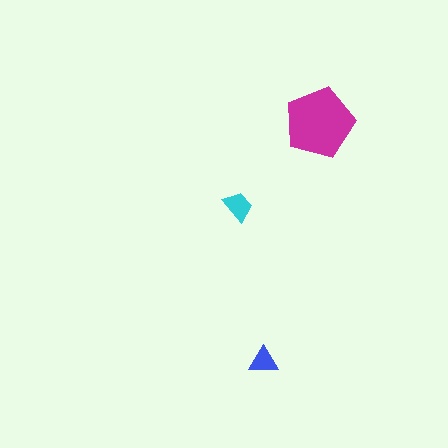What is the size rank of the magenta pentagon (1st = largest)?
1st.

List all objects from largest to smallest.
The magenta pentagon, the cyan trapezoid, the blue triangle.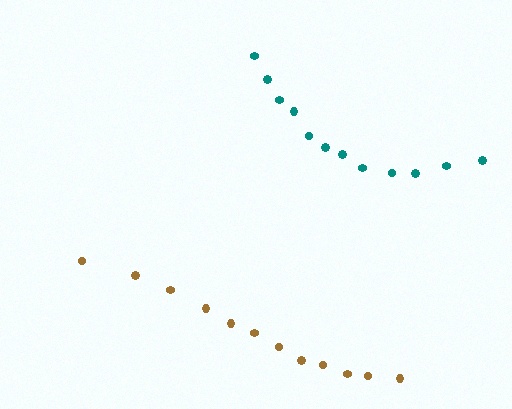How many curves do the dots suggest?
There are 2 distinct paths.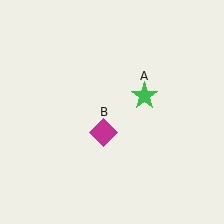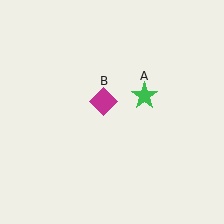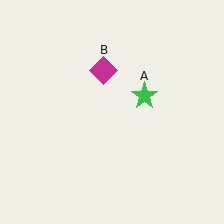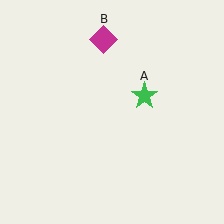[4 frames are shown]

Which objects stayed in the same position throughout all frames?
Green star (object A) remained stationary.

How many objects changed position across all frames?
1 object changed position: magenta diamond (object B).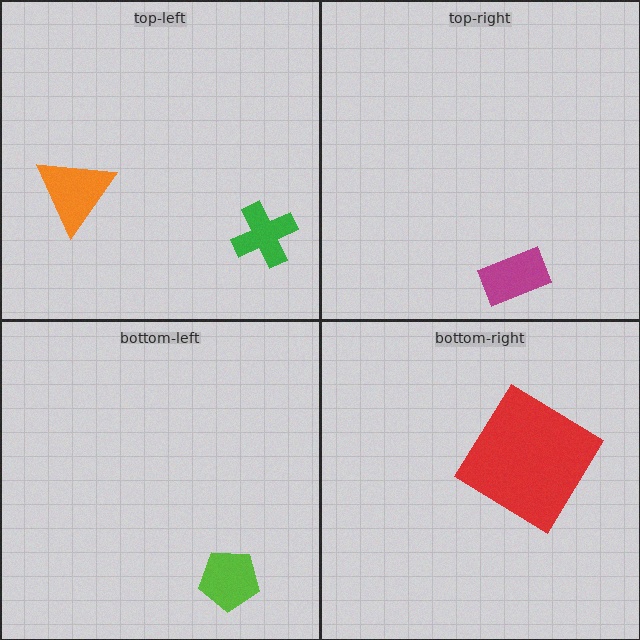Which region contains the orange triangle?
The top-left region.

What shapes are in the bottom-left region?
The lime pentagon.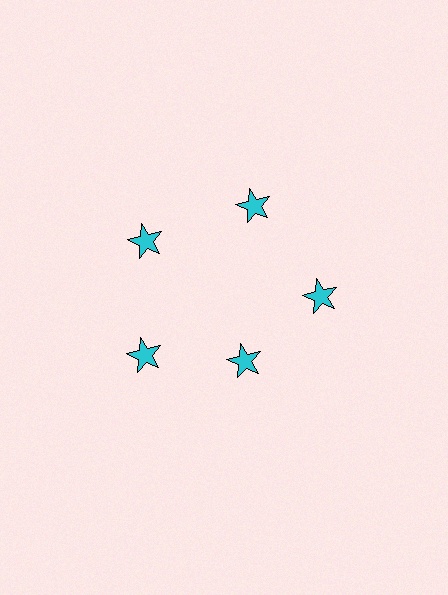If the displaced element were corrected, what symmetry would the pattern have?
It would have 5-fold rotational symmetry — the pattern would map onto itself every 72 degrees.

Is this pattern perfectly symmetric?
No. The 5 cyan stars are arranged in a ring, but one element near the 5 o'clock position is pulled inward toward the center, breaking the 5-fold rotational symmetry.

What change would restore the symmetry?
The symmetry would be restored by moving it outward, back onto the ring so that all 5 stars sit at equal angles and equal distance from the center.